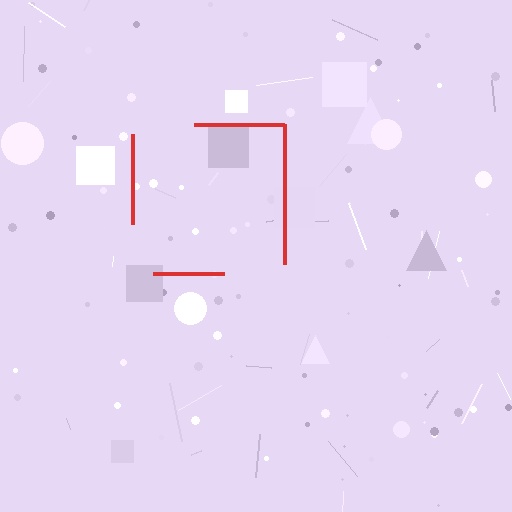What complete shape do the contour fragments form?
The contour fragments form a square.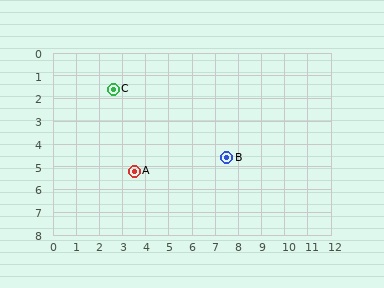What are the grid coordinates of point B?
Point B is at approximately (7.5, 4.6).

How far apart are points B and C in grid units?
Points B and C are about 5.7 grid units apart.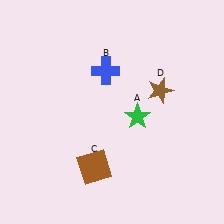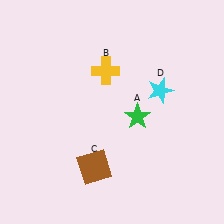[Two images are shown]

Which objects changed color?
B changed from blue to yellow. D changed from brown to cyan.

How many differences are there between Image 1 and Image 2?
There are 2 differences between the two images.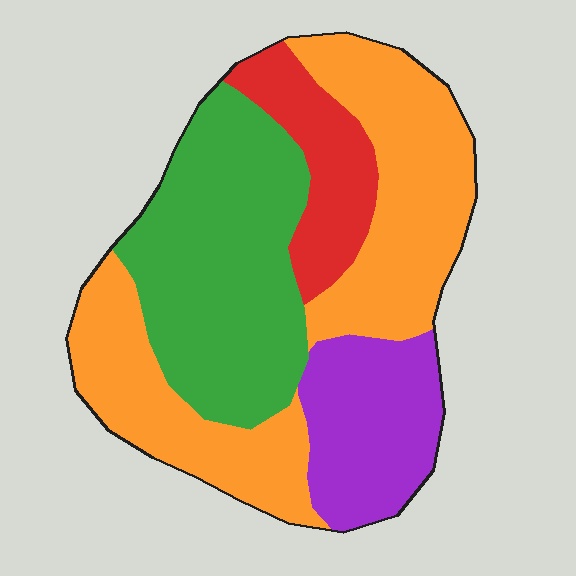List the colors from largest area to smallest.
From largest to smallest: orange, green, purple, red.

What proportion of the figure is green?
Green covers 32% of the figure.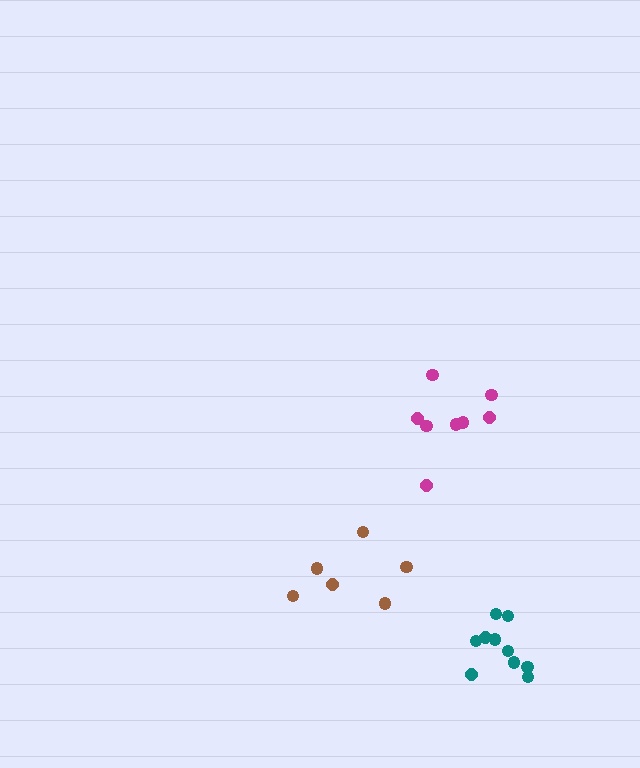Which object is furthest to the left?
The brown cluster is leftmost.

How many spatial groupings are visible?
There are 3 spatial groupings.